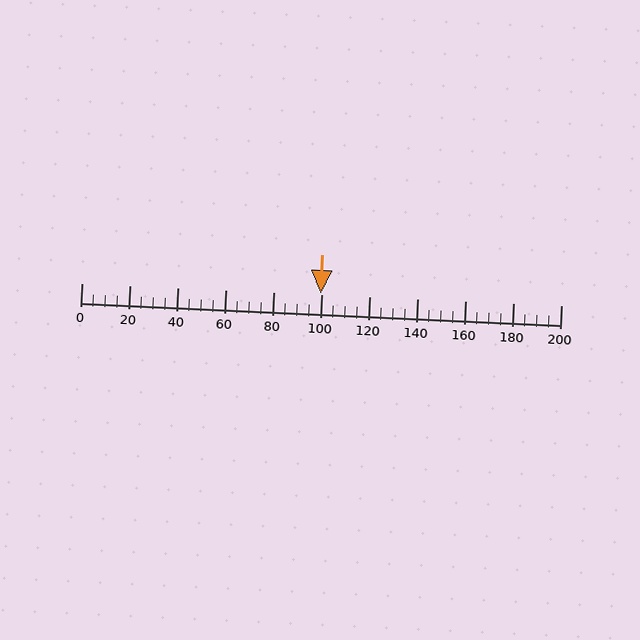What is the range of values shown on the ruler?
The ruler shows values from 0 to 200.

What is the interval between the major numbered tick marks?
The major tick marks are spaced 20 units apart.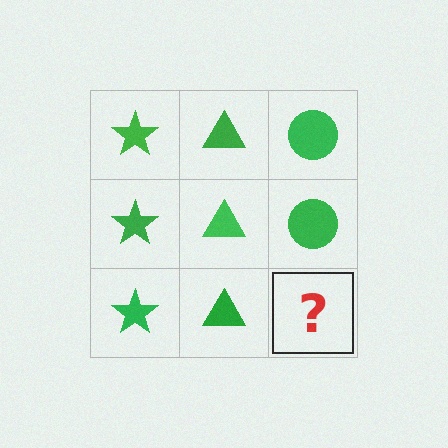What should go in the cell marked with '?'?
The missing cell should contain a green circle.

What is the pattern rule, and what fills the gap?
The rule is that each column has a consistent shape. The gap should be filled with a green circle.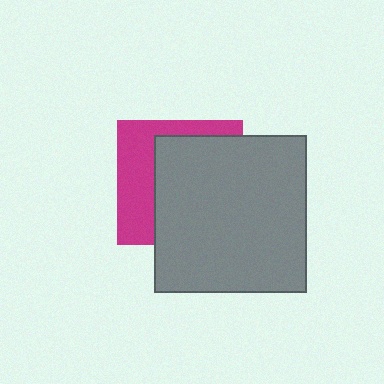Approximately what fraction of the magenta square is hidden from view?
Roughly 62% of the magenta square is hidden behind the gray rectangle.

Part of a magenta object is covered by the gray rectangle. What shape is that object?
It is a square.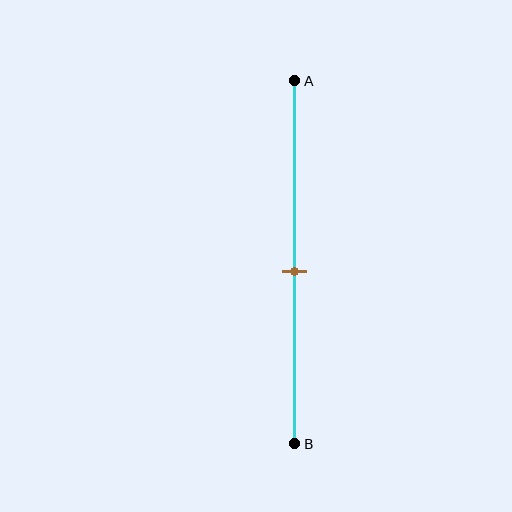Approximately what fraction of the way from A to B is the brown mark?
The brown mark is approximately 55% of the way from A to B.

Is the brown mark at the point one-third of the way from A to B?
No, the mark is at about 55% from A, not at the 33% one-third point.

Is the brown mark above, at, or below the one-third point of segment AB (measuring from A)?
The brown mark is below the one-third point of segment AB.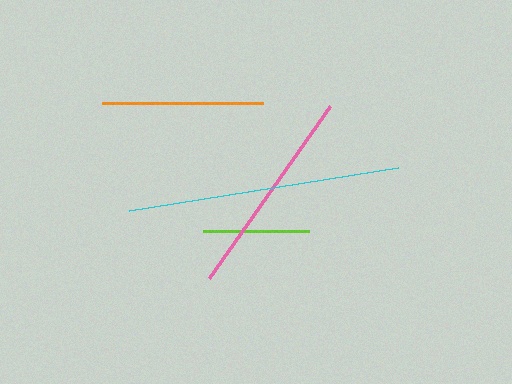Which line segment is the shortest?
The lime line is the shortest at approximately 106 pixels.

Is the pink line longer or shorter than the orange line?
The pink line is longer than the orange line.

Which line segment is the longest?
The cyan line is the longest at approximately 273 pixels.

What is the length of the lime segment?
The lime segment is approximately 106 pixels long.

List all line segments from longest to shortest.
From longest to shortest: cyan, pink, orange, lime.